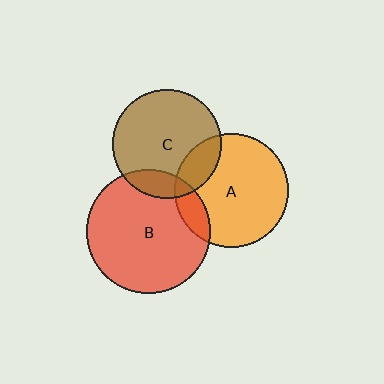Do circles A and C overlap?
Yes.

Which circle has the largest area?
Circle B (red).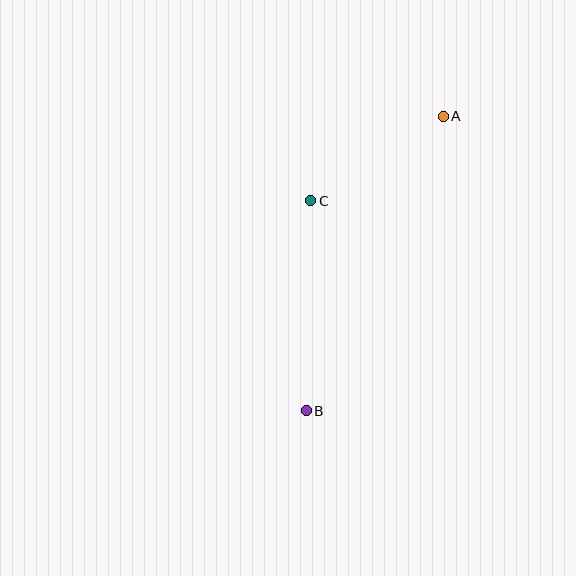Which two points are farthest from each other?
Points A and B are farthest from each other.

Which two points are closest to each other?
Points A and C are closest to each other.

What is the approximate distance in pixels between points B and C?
The distance between B and C is approximately 210 pixels.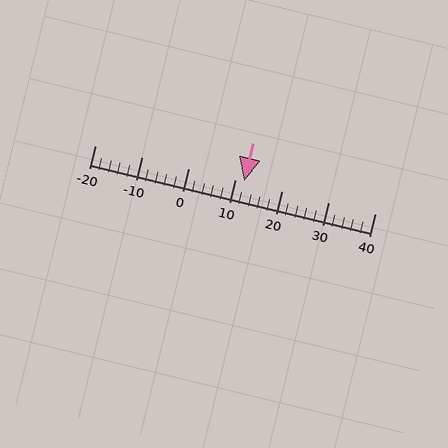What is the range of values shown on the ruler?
The ruler shows values from -20 to 40.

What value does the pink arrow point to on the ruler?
The pink arrow points to approximately 12.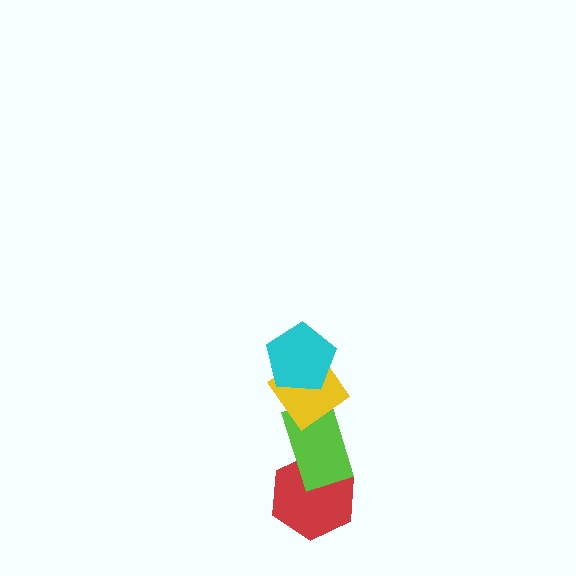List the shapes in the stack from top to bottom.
From top to bottom: the cyan pentagon, the yellow diamond, the lime rectangle, the red hexagon.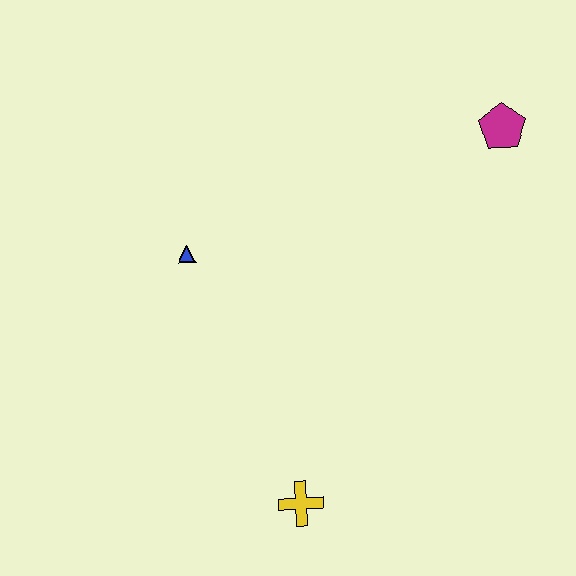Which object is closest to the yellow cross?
The blue triangle is closest to the yellow cross.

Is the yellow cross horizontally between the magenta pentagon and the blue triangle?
Yes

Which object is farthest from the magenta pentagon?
The yellow cross is farthest from the magenta pentagon.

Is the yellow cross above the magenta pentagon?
No